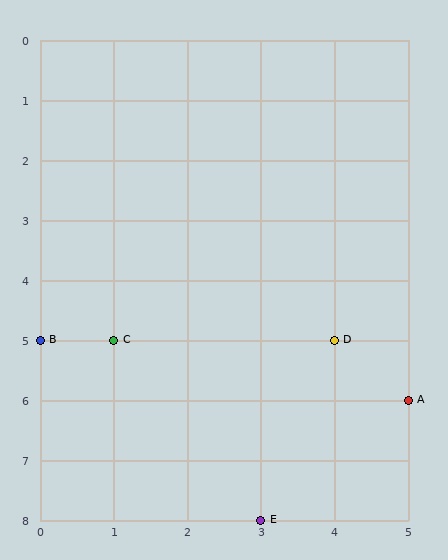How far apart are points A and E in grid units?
Points A and E are 2 columns and 2 rows apart (about 2.8 grid units diagonally).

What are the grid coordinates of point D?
Point D is at grid coordinates (4, 5).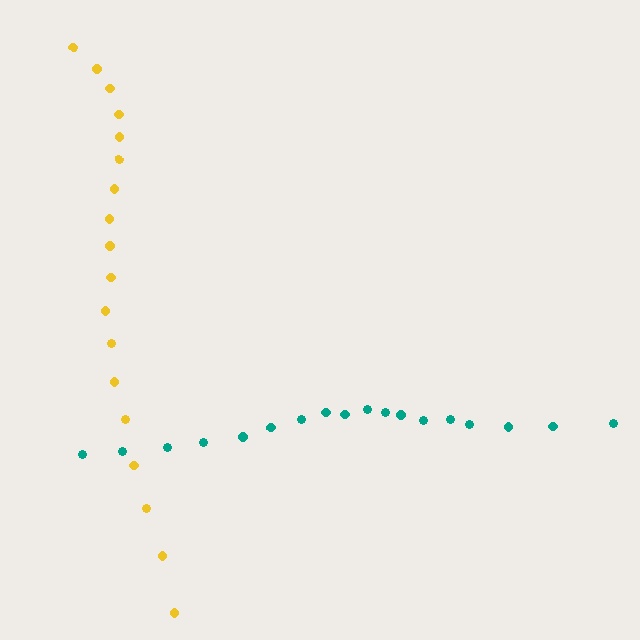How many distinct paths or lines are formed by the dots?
There are 2 distinct paths.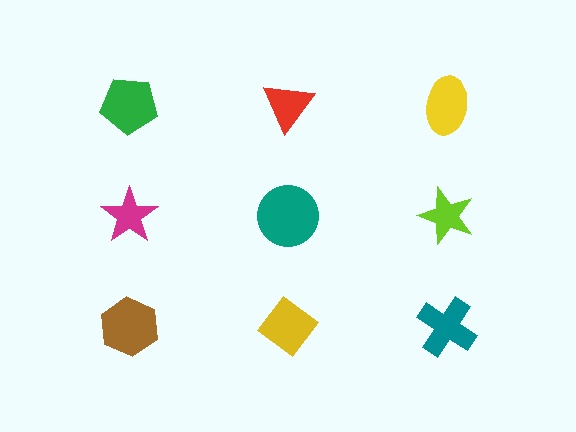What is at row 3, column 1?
A brown hexagon.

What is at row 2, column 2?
A teal circle.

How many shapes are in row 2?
3 shapes.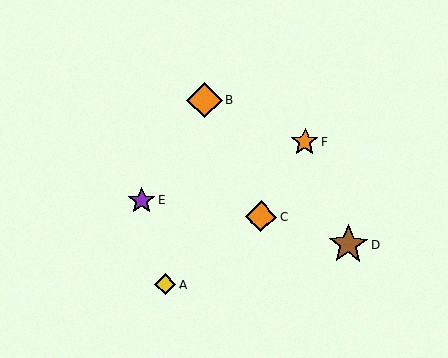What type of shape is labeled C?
Shape C is an orange diamond.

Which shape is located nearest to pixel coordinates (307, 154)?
The orange star (labeled F) at (305, 142) is nearest to that location.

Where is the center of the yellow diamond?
The center of the yellow diamond is at (165, 285).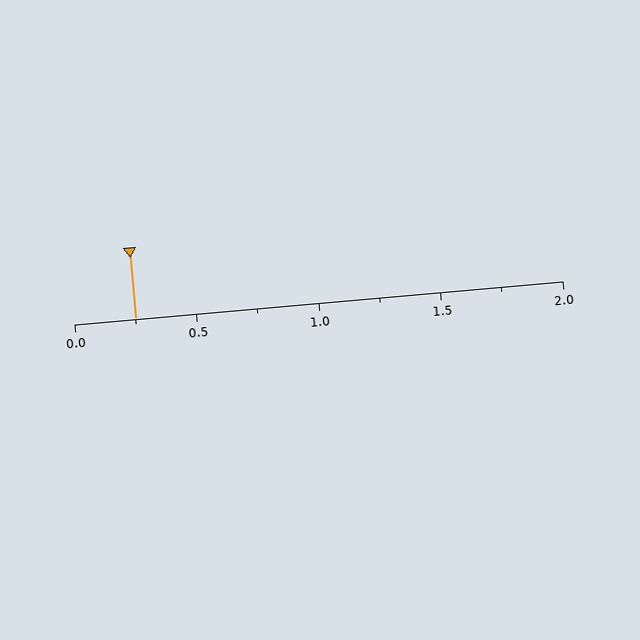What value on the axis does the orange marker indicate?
The marker indicates approximately 0.25.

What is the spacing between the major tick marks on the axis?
The major ticks are spaced 0.5 apart.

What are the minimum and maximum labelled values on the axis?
The axis runs from 0.0 to 2.0.